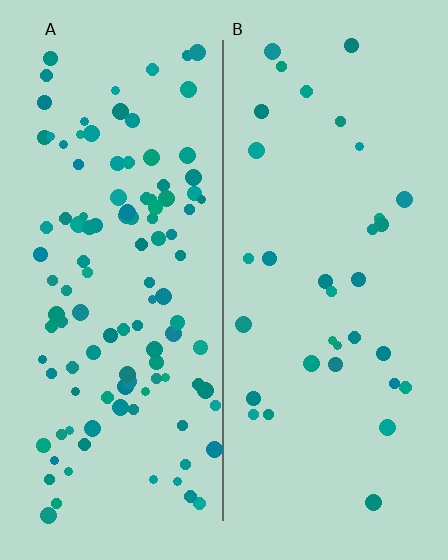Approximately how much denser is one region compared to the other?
Approximately 3.3× — region A over region B.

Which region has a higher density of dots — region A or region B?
A (the left).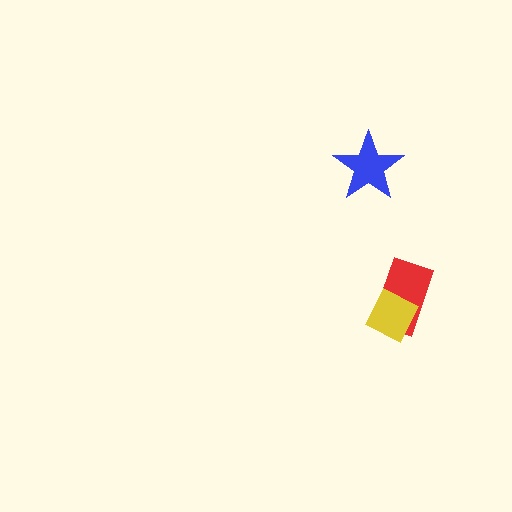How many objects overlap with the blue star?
0 objects overlap with the blue star.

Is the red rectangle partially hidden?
Yes, it is partially covered by another shape.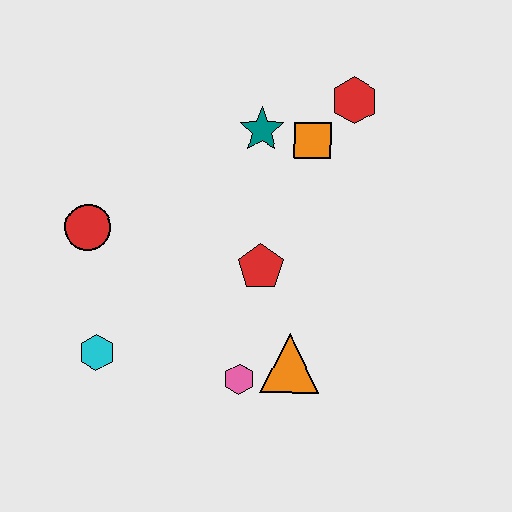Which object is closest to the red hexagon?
The orange square is closest to the red hexagon.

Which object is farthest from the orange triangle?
The red hexagon is farthest from the orange triangle.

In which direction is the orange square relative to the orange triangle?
The orange square is above the orange triangle.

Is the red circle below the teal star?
Yes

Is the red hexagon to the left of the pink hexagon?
No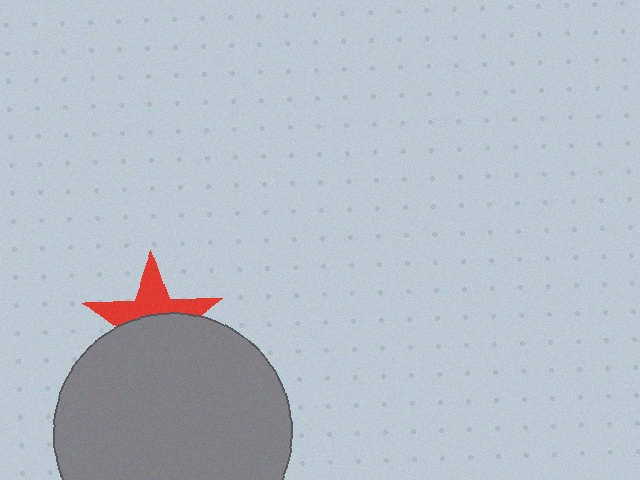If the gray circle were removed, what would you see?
You would see the complete red star.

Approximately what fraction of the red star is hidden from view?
Roughly 55% of the red star is hidden behind the gray circle.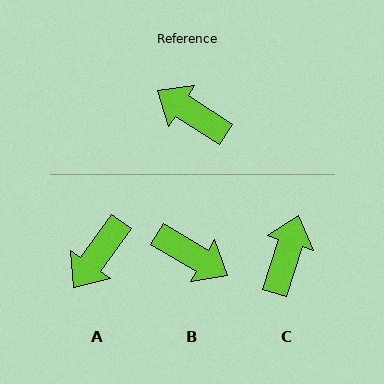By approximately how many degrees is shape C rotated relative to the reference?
Approximately 75 degrees clockwise.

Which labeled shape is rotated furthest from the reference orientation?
B, about 178 degrees away.